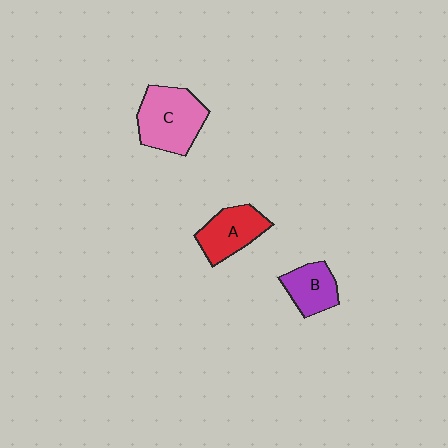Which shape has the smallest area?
Shape B (purple).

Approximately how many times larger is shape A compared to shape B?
Approximately 1.2 times.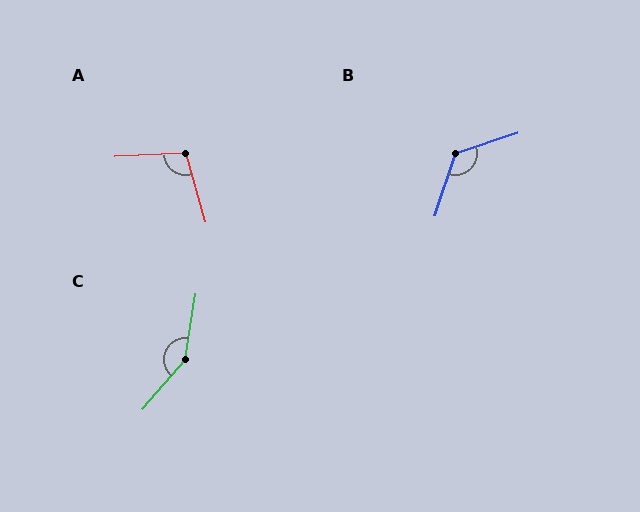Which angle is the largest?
C, at approximately 148 degrees.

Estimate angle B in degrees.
Approximately 126 degrees.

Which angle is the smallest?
A, at approximately 103 degrees.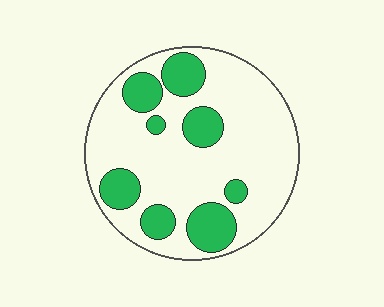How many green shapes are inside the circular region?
8.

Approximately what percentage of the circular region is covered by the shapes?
Approximately 25%.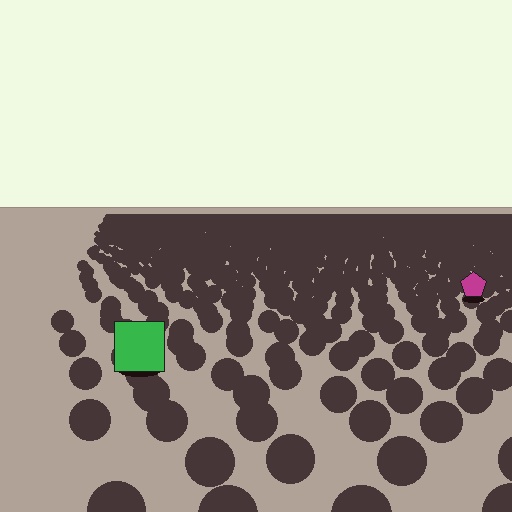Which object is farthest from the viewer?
The magenta pentagon is farthest from the viewer. It appears smaller and the ground texture around it is denser.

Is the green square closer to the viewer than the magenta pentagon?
Yes. The green square is closer — you can tell from the texture gradient: the ground texture is coarser near it.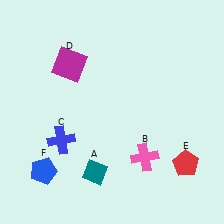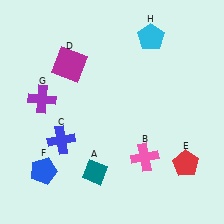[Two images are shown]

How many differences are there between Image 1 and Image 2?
There are 2 differences between the two images.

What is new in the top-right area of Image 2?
A cyan pentagon (H) was added in the top-right area of Image 2.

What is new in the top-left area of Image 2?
A purple cross (G) was added in the top-left area of Image 2.